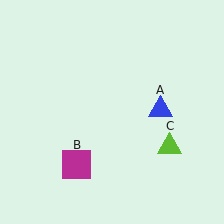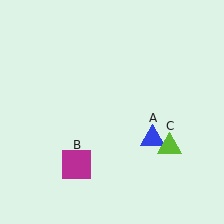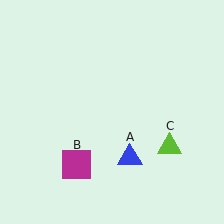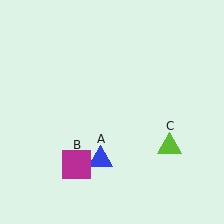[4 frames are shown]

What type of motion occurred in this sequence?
The blue triangle (object A) rotated clockwise around the center of the scene.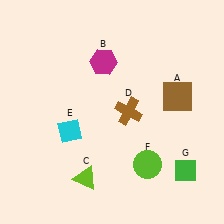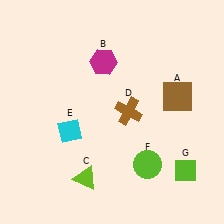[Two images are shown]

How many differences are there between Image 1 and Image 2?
There is 1 difference between the two images.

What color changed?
The diamond (G) changed from green in Image 1 to lime in Image 2.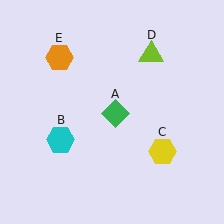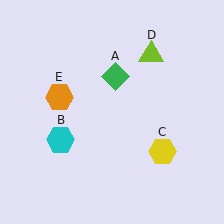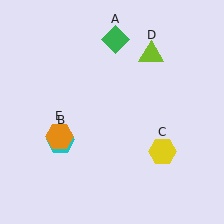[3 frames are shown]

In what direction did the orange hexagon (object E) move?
The orange hexagon (object E) moved down.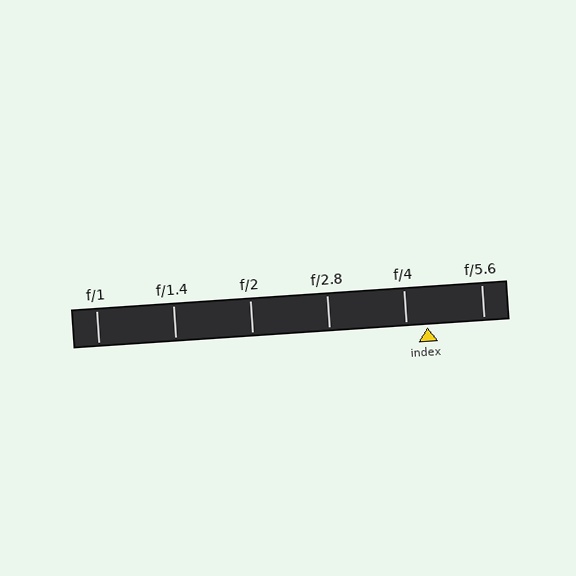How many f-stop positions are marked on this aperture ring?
There are 6 f-stop positions marked.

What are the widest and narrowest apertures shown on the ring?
The widest aperture shown is f/1 and the narrowest is f/5.6.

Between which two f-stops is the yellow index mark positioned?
The index mark is between f/4 and f/5.6.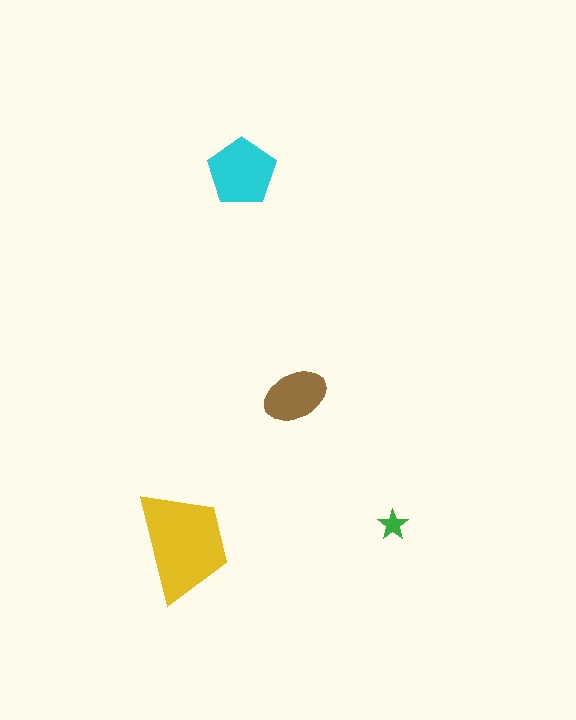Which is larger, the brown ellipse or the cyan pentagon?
The cyan pentagon.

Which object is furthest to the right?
The green star is rightmost.